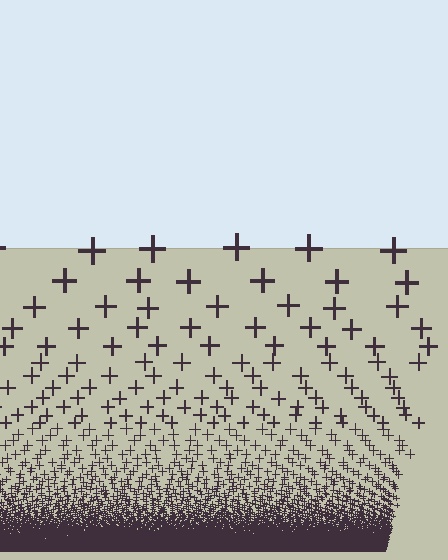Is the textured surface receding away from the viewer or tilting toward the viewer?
The surface appears to tilt toward the viewer. Texture elements get larger and sparser toward the top.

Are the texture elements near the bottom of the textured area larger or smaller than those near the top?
Smaller. The gradient is inverted — elements near the bottom are smaller and denser.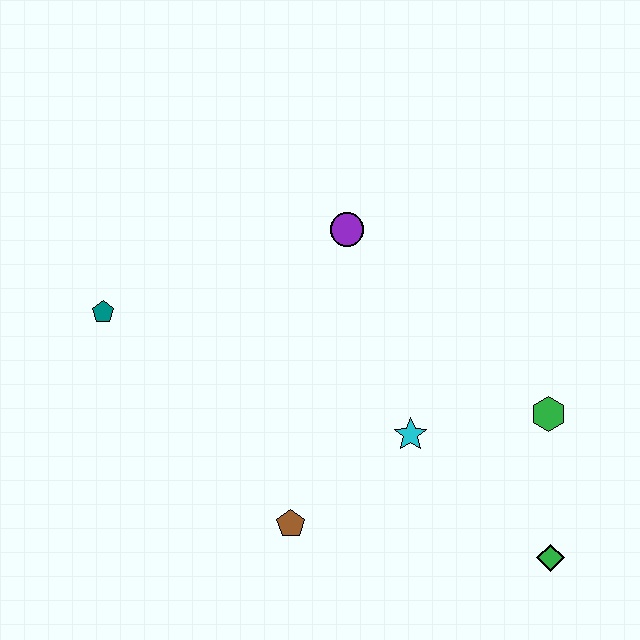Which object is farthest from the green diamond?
The teal pentagon is farthest from the green diamond.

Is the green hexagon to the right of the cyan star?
Yes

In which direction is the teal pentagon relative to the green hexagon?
The teal pentagon is to the left of the green hexagon.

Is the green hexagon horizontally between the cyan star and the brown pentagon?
No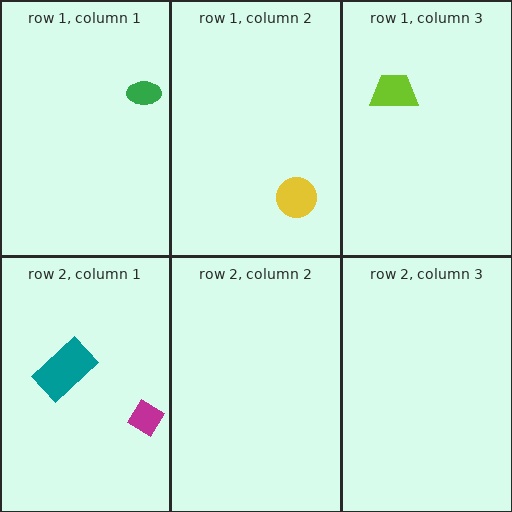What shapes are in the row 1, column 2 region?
The yellow circle.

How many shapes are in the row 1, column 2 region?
1.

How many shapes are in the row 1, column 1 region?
1.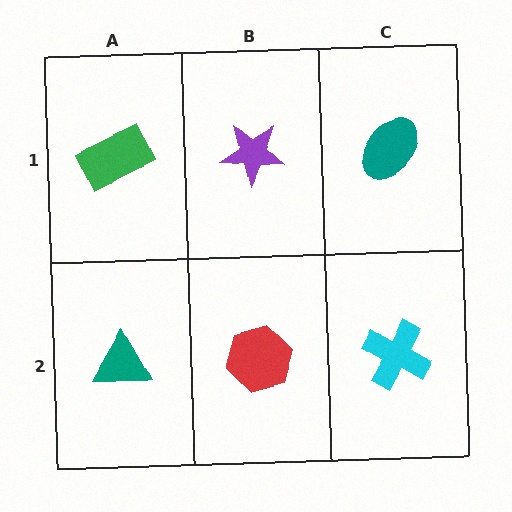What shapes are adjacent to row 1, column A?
A teal triangle (row 2, column A), a purple star (row 1, column B).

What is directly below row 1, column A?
A teal triangle.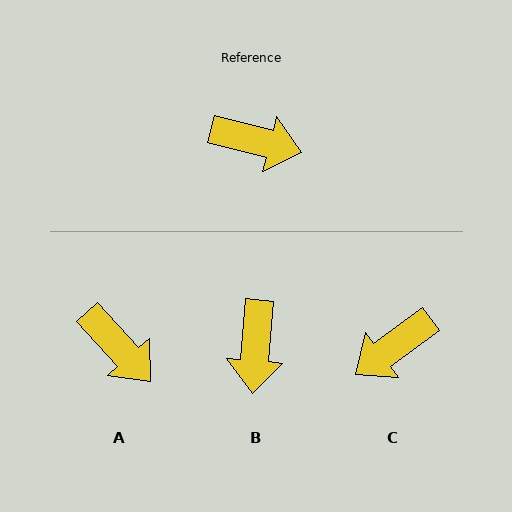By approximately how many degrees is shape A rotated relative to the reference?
Approximately 33 degrees clockwise.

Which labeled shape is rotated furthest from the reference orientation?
C, about 129 degrees away.